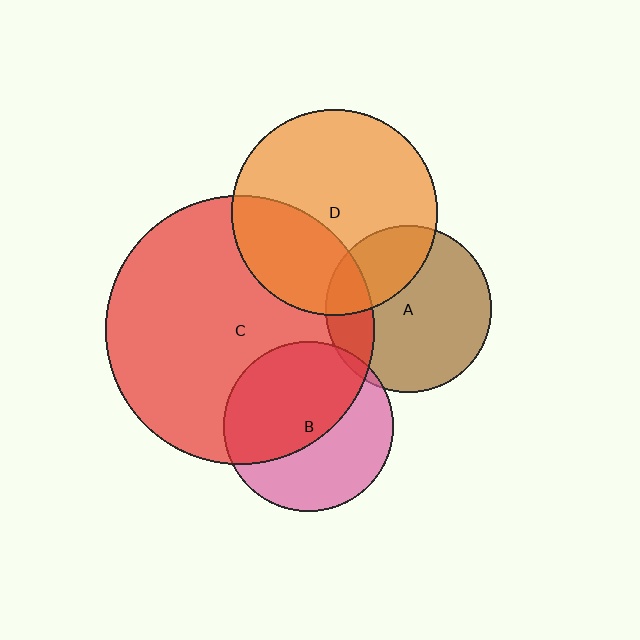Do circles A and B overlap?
Yes.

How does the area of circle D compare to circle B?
Approximately 1.5 times.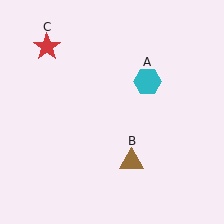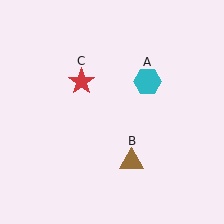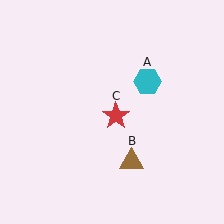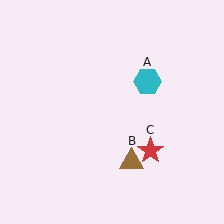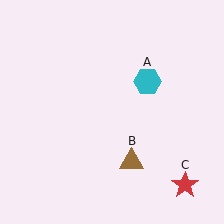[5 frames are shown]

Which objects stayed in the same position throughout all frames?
Cyan hexagon (object A) and brown triangle (object B) remained stationary.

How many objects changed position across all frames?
1 object changed position: red star (object C).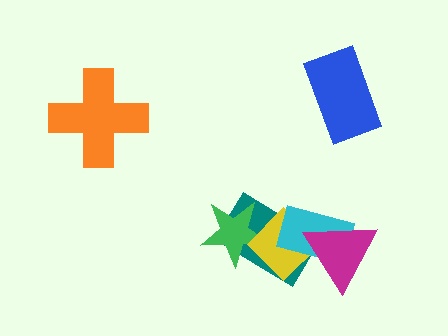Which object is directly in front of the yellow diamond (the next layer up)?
The cyan rectangle is directly in front of the yellow diamond.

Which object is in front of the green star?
The yellow diamond is in front of the green star.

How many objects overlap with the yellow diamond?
4 objects overlap with the yellow diamond.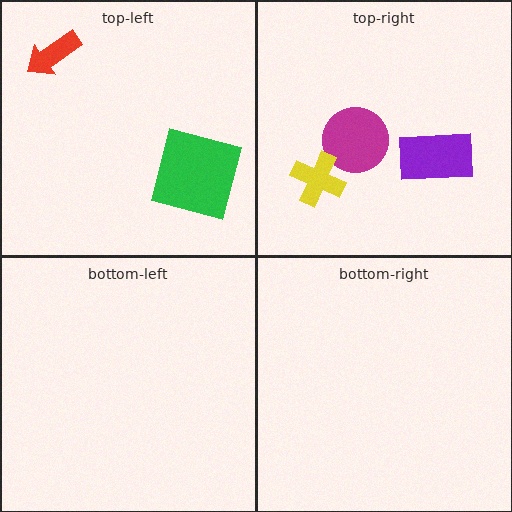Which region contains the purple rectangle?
The top-right region.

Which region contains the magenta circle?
The top-right region.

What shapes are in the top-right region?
The purple rectangle, the magenta circle, the yellow cross.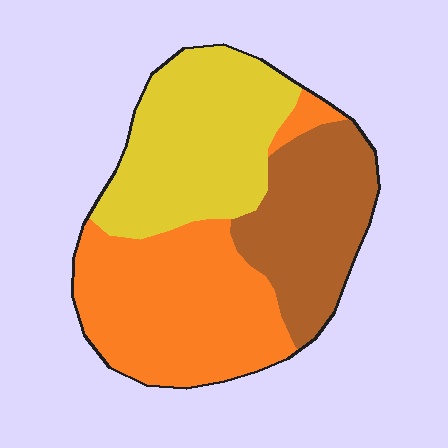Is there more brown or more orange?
Orange.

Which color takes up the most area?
Orange, at roughly 40%.